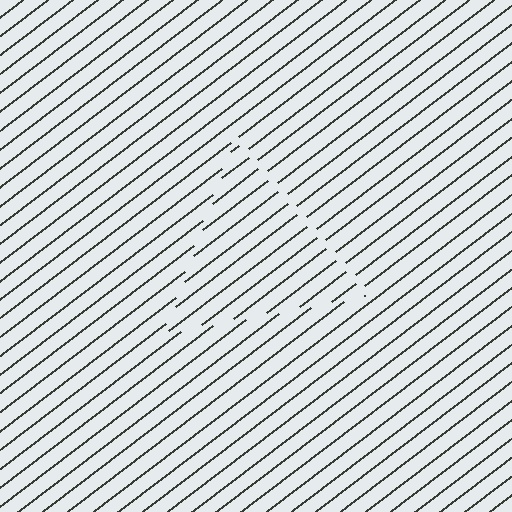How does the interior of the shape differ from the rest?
The interior of the shape contains the same grating, shifted by half a period — the contour is defined by the phase discontinuity where line-ends from the inner and outer gratings abut.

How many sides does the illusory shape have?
3 sides — the line-ends trace a triangle.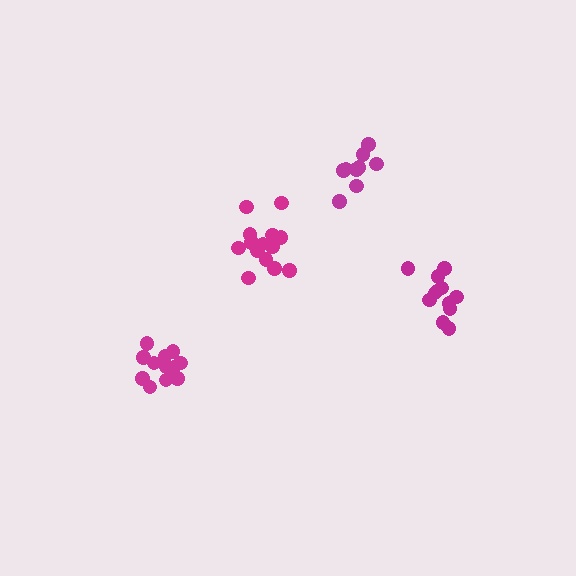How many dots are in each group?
Group 1: 12 dots, Group 2: 9 dots, Group 3: 14 dots, Group 4: 13 dots (48 total).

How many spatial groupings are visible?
There are 4 spatial groupings.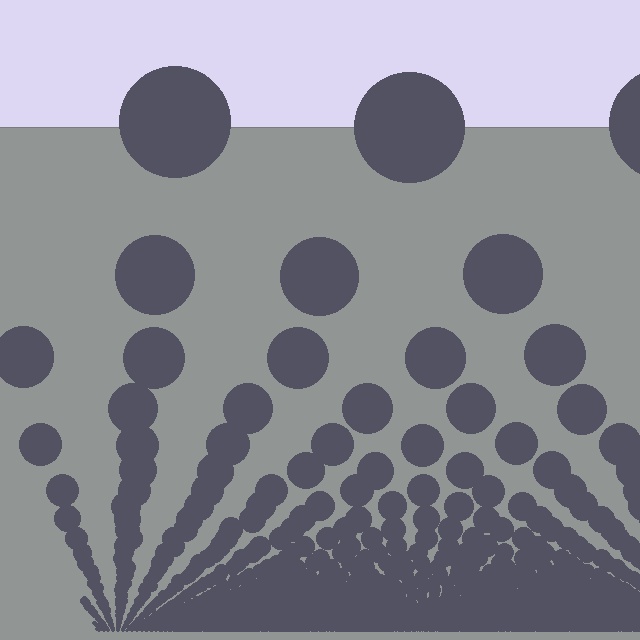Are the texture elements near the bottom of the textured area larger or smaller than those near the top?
Smaller. The gradient is inverted — elements near the bottom are smaller and denser.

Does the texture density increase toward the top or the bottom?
Density increases toward the bottom.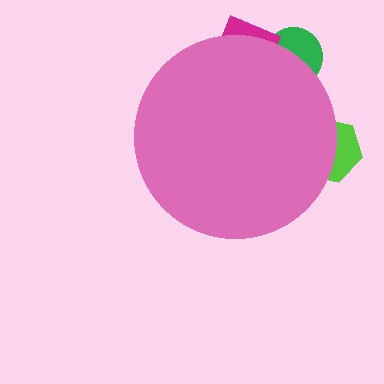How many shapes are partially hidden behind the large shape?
3 shapes are partially hidden.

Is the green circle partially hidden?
Yes, the green circle is partially hidden behind the pink circle.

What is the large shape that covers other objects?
A pink circle.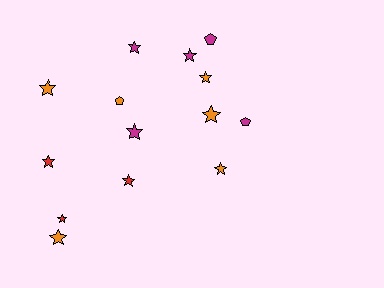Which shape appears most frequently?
Star, with 11 objects.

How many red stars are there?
There are 3 red stars.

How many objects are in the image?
There are 14 objects.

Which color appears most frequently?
Orange, with 6 objects.